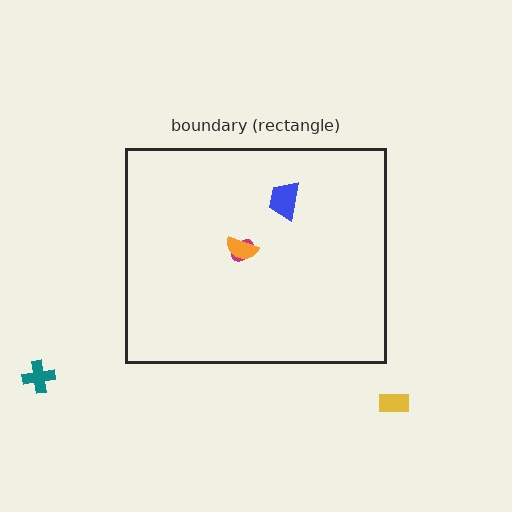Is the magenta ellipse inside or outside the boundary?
Inside.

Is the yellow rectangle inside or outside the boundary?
Outside.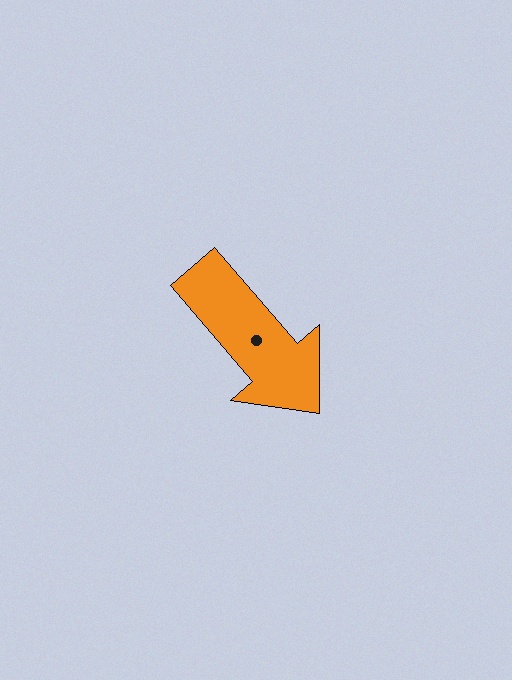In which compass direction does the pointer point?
Southeast.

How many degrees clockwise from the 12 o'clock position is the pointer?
Approximately 139 degrees.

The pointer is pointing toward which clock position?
Roughly 5 o'clock.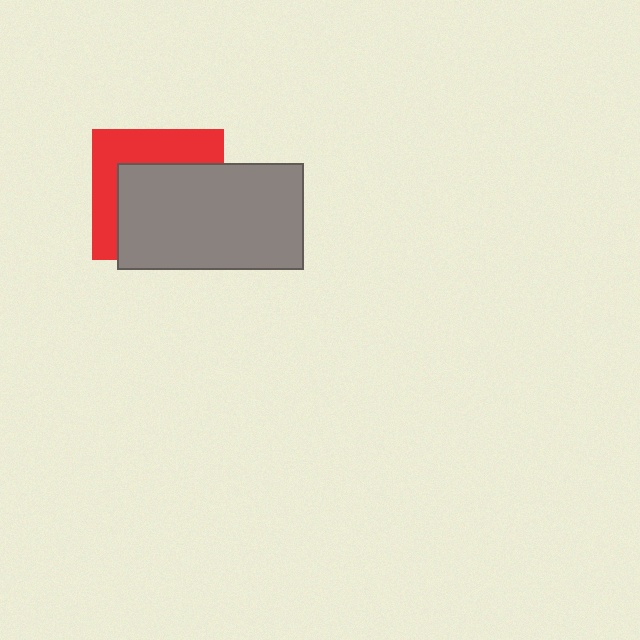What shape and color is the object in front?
The object in front is a gray rectangle.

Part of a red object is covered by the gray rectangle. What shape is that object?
It is a square.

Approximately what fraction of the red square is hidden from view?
Roughly 59% of the red square is hidden behind the gray rectangle.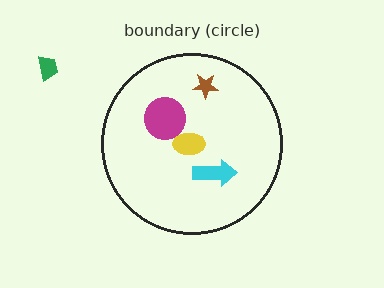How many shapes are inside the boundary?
4 inside, 1 outside.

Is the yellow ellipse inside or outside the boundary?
Inside.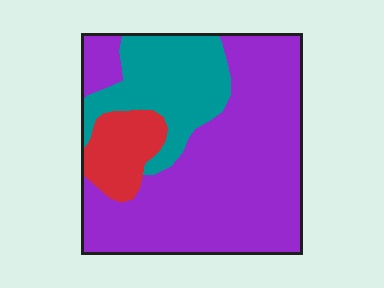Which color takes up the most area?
Purple, at roughly 65%.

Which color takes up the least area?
Red, at roughly 10%.